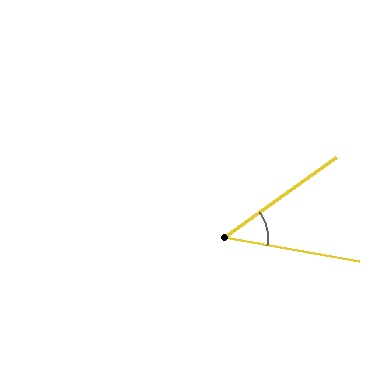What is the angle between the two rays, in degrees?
Approximately 45 degrees.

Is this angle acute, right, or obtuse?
It is acute.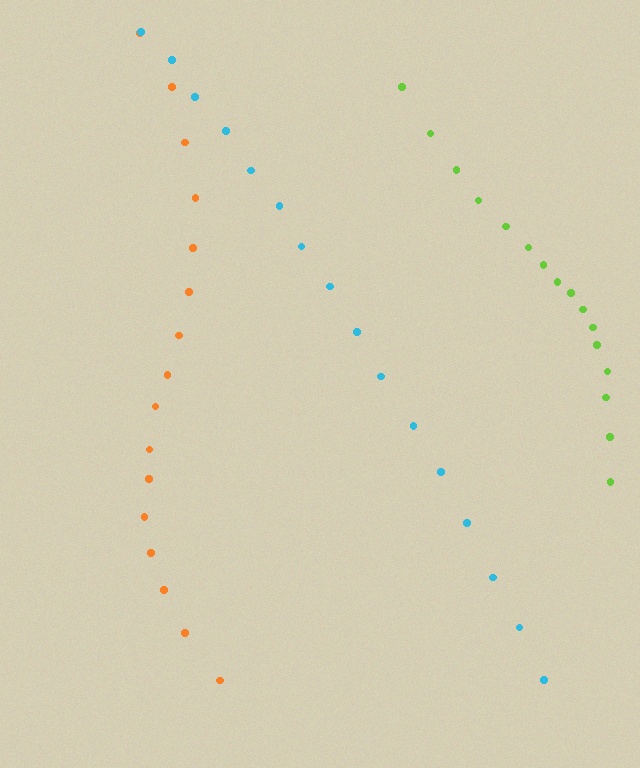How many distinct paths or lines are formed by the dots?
There are 3 distinct paths.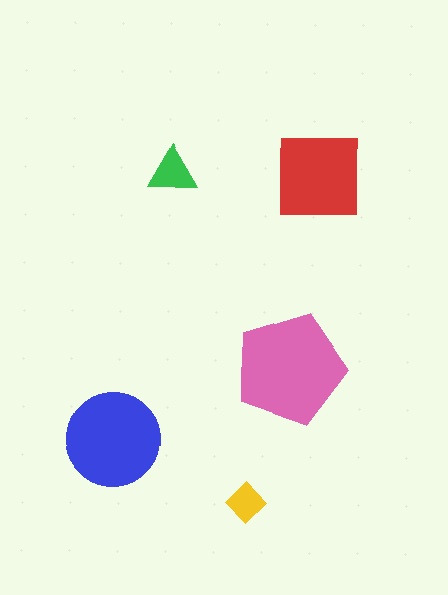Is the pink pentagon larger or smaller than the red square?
Larger.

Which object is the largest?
The pink pentagon.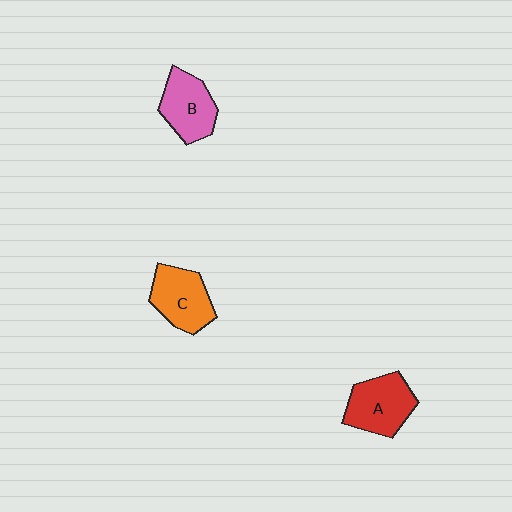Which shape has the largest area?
Shape A (red).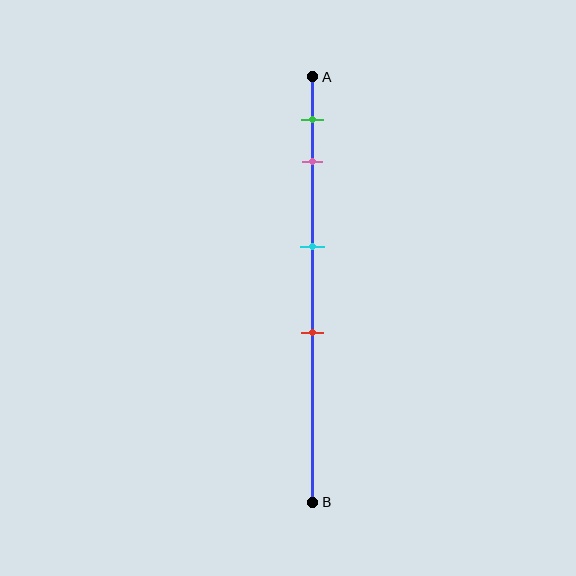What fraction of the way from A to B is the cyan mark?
The cyan mark is approximately 40% (0.4) of the way from A to B.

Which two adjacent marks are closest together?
The green and pink marks are the closest adjacent pair.